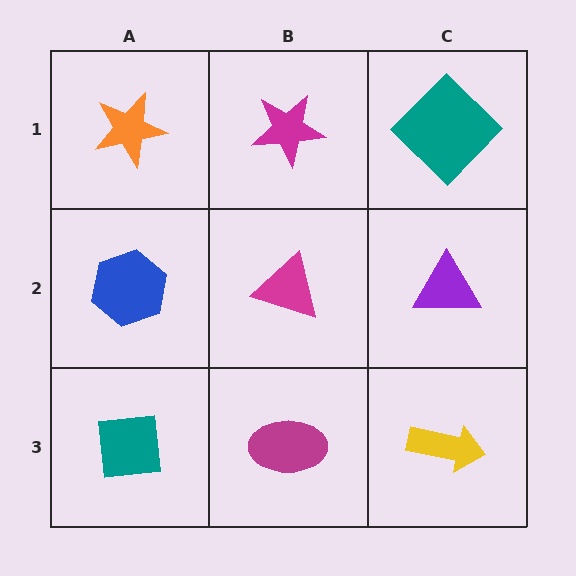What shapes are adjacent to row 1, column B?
A magenta triangle (row 2, column B), an orange star (row 1, column A), a teal diamond (row 1, column C).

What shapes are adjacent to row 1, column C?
A purple triangle (row 2, column C), a magenta star (row 1, column B).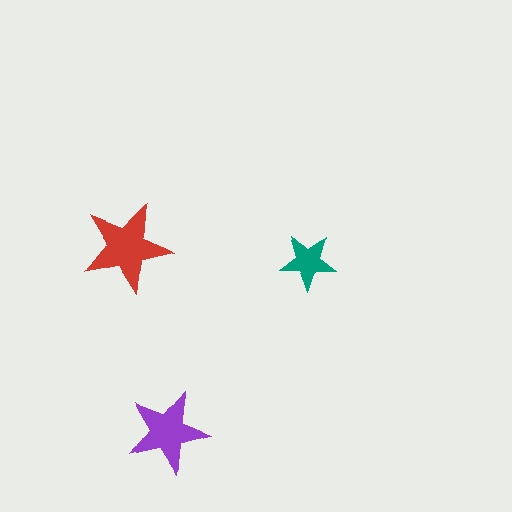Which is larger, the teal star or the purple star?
The purple one.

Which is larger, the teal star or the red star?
The red one.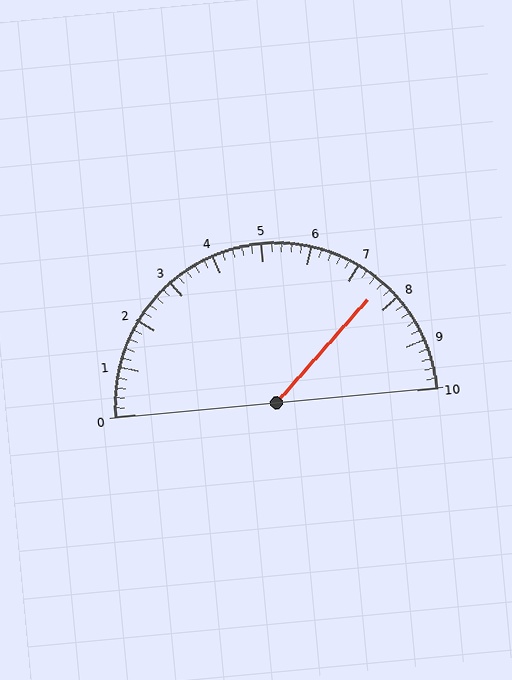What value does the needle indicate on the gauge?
The needle indicates approximately 7.6.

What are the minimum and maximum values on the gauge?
The gauge ranges from 0 to 10.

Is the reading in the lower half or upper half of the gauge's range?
The reading is in the upper half of the range (0 to 10).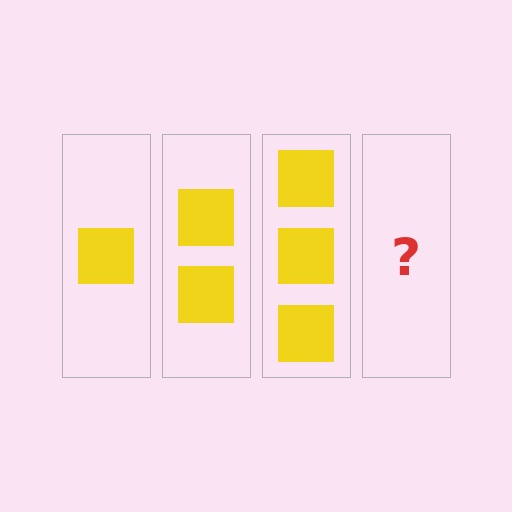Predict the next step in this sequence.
The next step is 4 squares.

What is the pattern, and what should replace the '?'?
The pattern is that each step adds one more square. The '?' should be 4 squares.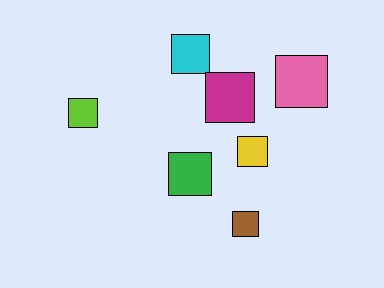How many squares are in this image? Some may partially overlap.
There are 7 squares.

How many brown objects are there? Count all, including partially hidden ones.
There is 1 brown object.